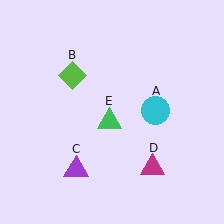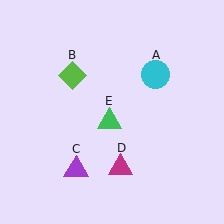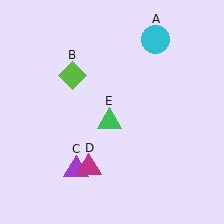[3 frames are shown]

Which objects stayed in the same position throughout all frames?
Lime diamond (object B) and purple triangle (object C) and green triangle (object E) remained stationary.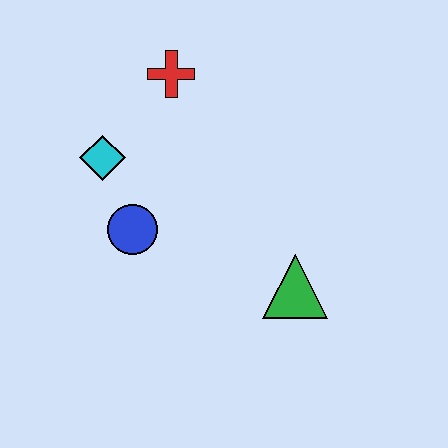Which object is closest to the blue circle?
The cyan diamond is closest to the blue circle.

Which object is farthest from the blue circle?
The green triangle is farthest from the blue circle.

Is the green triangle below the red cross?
Yes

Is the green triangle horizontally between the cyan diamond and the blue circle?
No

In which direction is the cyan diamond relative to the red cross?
The cyan diamond is below the red cross.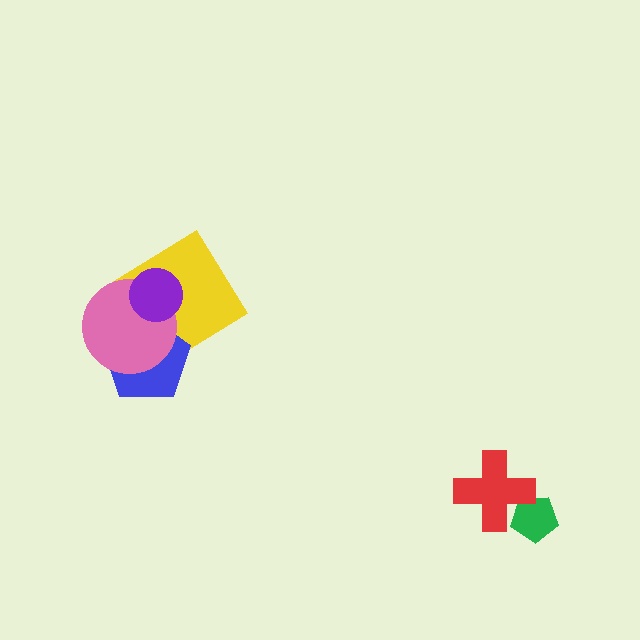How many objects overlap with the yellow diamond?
3 objects overlap with the yellow diamond.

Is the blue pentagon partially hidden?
Yes, it is partially covered by another shape.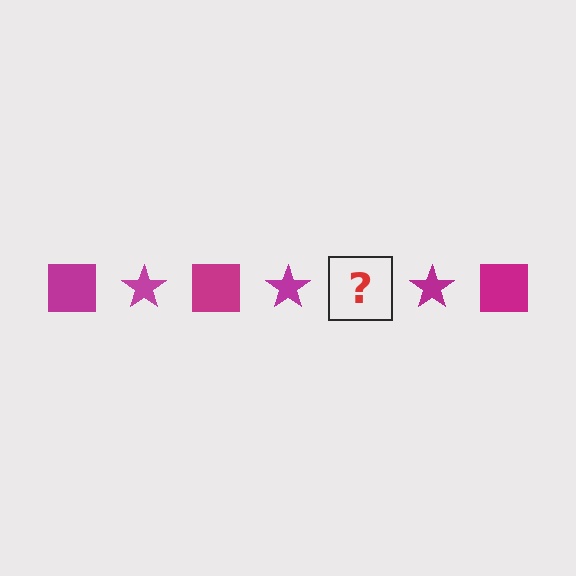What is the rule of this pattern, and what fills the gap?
The rule is that the pattern cycles through square, star shapes in magenta. The gap should be filled with a magenta square.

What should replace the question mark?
The question mark should be replaced with a magenta square.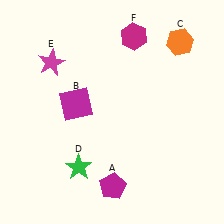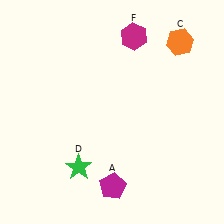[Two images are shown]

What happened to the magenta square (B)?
The magenta square (B) was removed in Image 2. It was in the top-left area of Image 1.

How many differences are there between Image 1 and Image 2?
There are 2 differences between the two images.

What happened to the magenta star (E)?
The magenta star (E) was removed in Image 2. It was in the top-left area of Image 1.